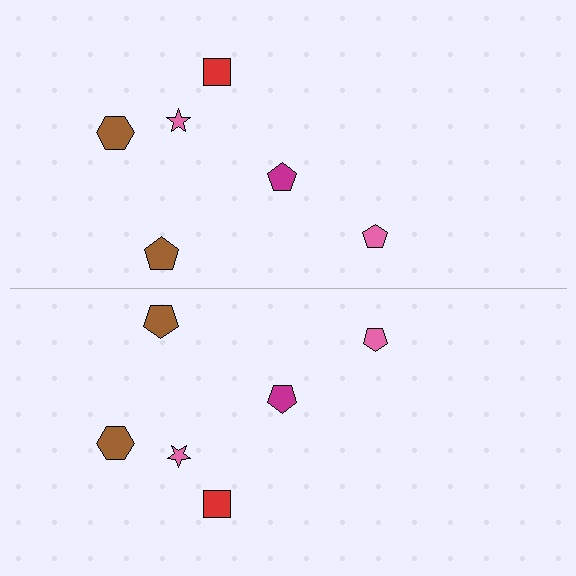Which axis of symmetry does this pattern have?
The pattern has a horizontal axis of symmetry running through the center of the image.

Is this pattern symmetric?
Yes, this pattern has bilateral (reflection) symmetry.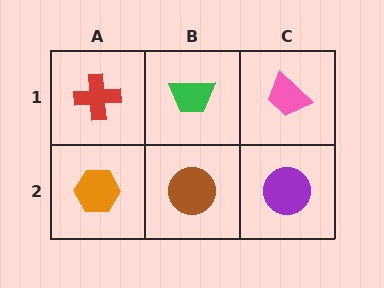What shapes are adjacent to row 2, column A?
A red cross (row 1, column A), a brown circle (row 2, column B).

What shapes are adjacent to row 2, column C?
A pink trapezoid (row 1, column C), a brown circle (row 2, column B).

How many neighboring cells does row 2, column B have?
3.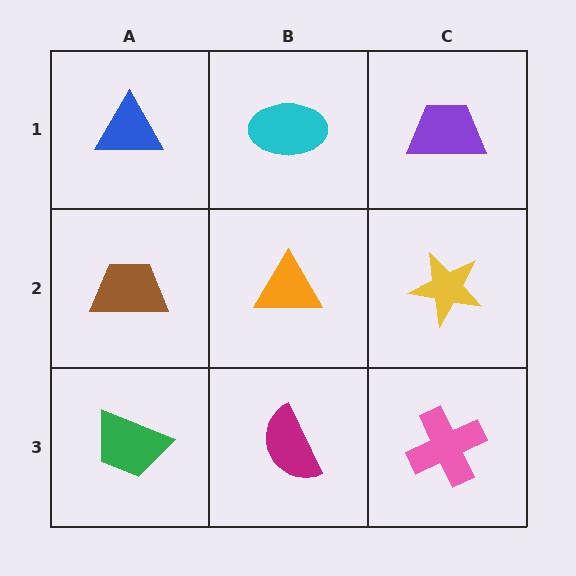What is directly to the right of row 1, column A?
A cyan ellipse.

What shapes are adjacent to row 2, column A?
A blue triangle (row 1, column A), a green trapezoid (row 3, column A), an orange triangle (row 2, column B).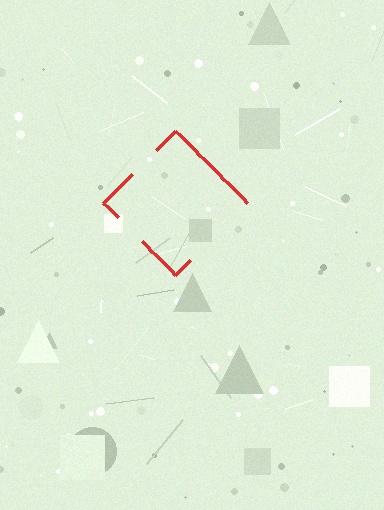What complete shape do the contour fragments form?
The contour fragments form a diamond.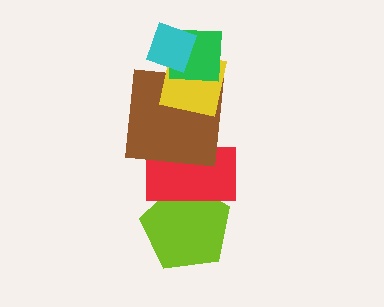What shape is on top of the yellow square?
The green square is on top of the yellow square.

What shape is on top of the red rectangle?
The brown square is on top of the red rectangle.